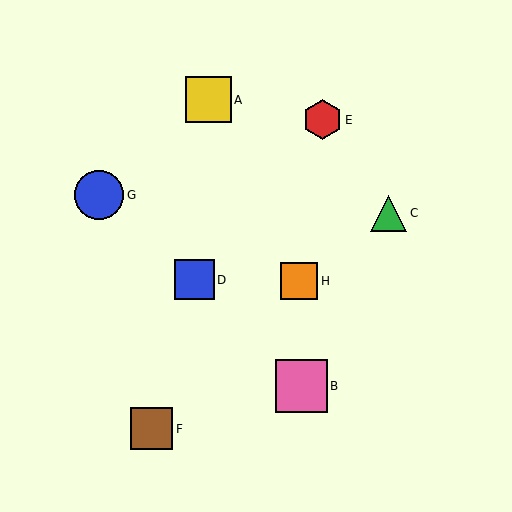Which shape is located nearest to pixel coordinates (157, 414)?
The brown square (labeled F) at (152, 429) is nearest to that location.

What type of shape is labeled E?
Shape E is a red hexagon.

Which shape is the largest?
The pink square (labeled B) is the largest.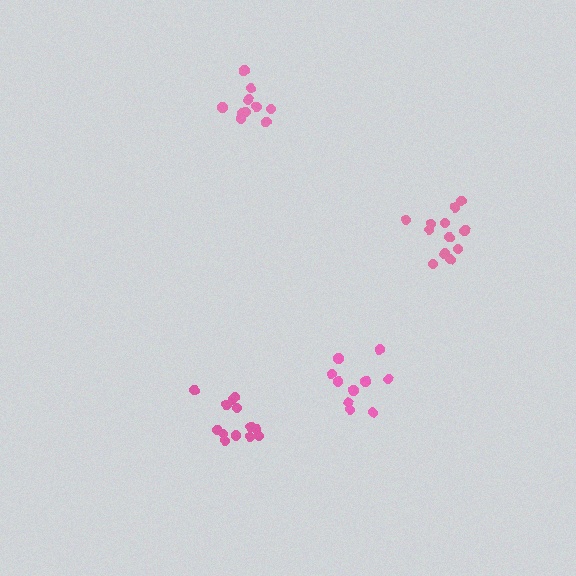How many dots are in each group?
Group 1: 10 dots, Group 2: 10 dots, Group 3: 13 dots, Group 4: 12 dots (45 total).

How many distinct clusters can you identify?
There are 4 distinct clusters.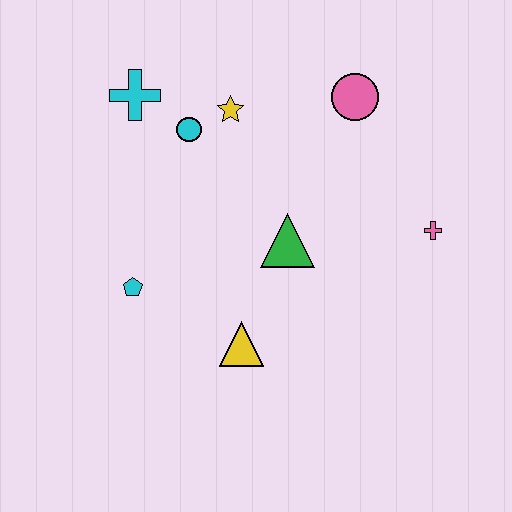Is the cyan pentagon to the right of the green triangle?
No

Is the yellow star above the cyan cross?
No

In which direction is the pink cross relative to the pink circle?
The pink cross is below the pink circle.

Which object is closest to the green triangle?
The yellow triangle is closest to the green triangle.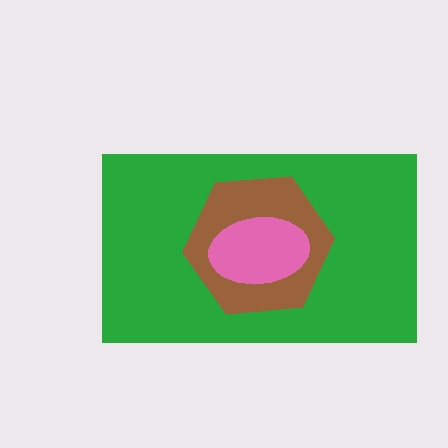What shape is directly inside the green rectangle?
The brown hexagon.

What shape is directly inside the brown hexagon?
The pink ellipse.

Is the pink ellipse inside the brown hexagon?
Yes.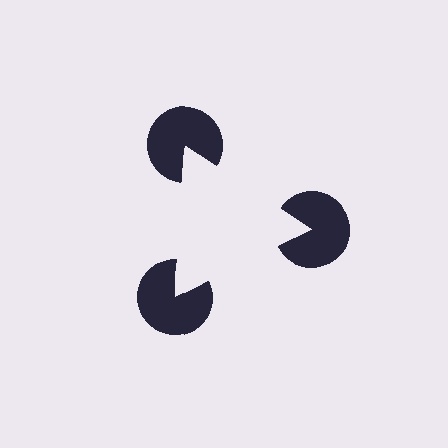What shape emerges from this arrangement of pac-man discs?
An illusory triangle — its edges are inferred from the aligned wedge cuts in the pac-man discs, not physically drawn.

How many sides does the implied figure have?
3 sides.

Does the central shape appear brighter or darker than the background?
It typically appears slightly brighter than the background, even though no actual brightness change is drawn.